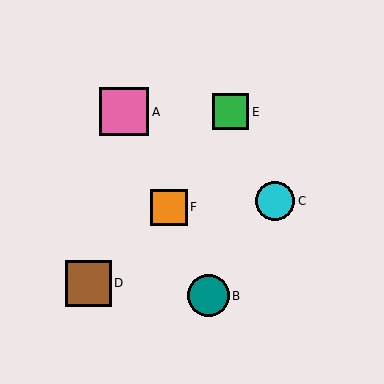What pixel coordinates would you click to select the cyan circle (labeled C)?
Click at (275, 201) to select the cyan circle C.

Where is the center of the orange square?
The center of the orange square is at (169, 207).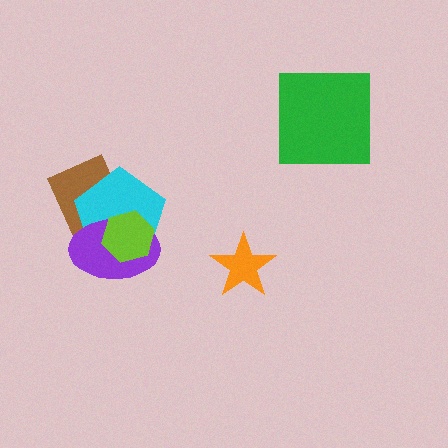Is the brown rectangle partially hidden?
Yes, it is partially covered by another shape.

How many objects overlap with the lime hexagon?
3 objects overlap with the lime hexagon.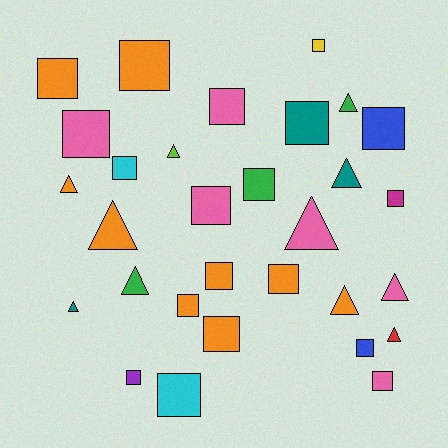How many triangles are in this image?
There are 11 triangles.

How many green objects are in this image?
There are 3 green objects.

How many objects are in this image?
There are 30 objects.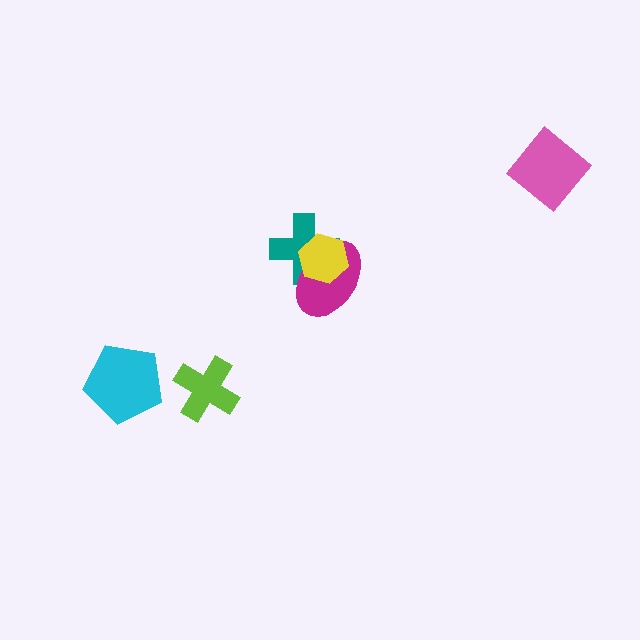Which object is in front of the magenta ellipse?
The yellow hexagon is in front of the magenta ellipse.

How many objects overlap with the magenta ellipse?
2 objects overlap with the magenta ellipse.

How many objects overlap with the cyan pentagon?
0 objects overlap with the cyan pentagon.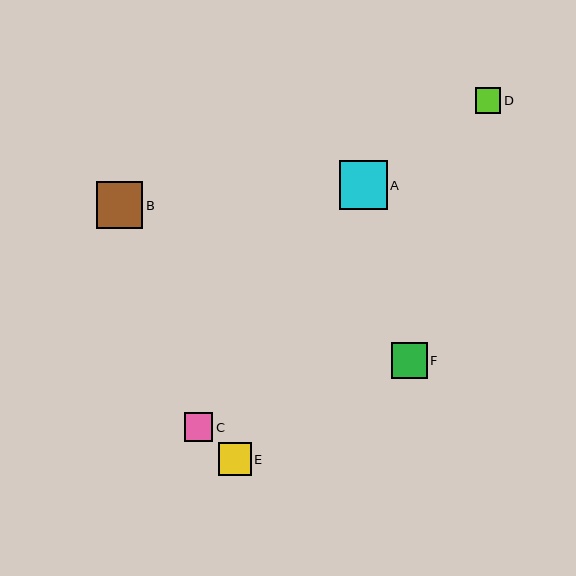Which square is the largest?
Square A is the largest with a size of approximately 48 pixels.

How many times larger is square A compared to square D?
Square A is approximately 1.9 times the size of square D.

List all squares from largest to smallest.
From largest to smallest: A, B, F, E, C, D.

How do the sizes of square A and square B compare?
Square A and square B are approximately the same size.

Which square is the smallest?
Square D is the smallest with a size of approximately 26 pixels.